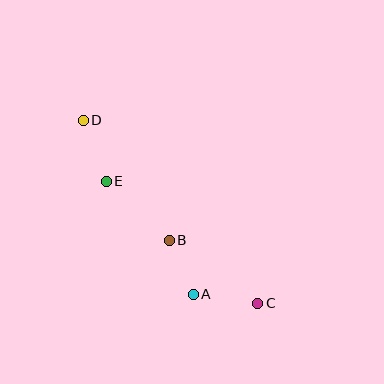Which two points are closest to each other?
Points A and B are closest to each other.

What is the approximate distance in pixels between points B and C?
The distance between B and C is approximately 109 pixels.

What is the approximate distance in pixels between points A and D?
The distance between A and D is approximately 206 pixels.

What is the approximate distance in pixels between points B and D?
The distance between B and D is approximately 147 pixels.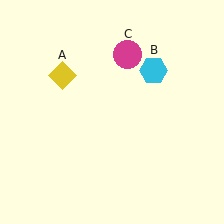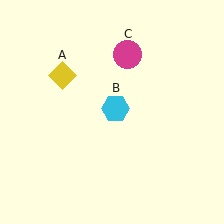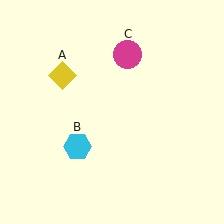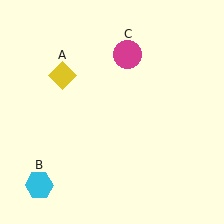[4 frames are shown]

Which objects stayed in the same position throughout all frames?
Yellow diamond (object A) and magenta circle (object C) remained stationary.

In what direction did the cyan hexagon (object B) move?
The cyan hexagon (object B) moved down and to the left.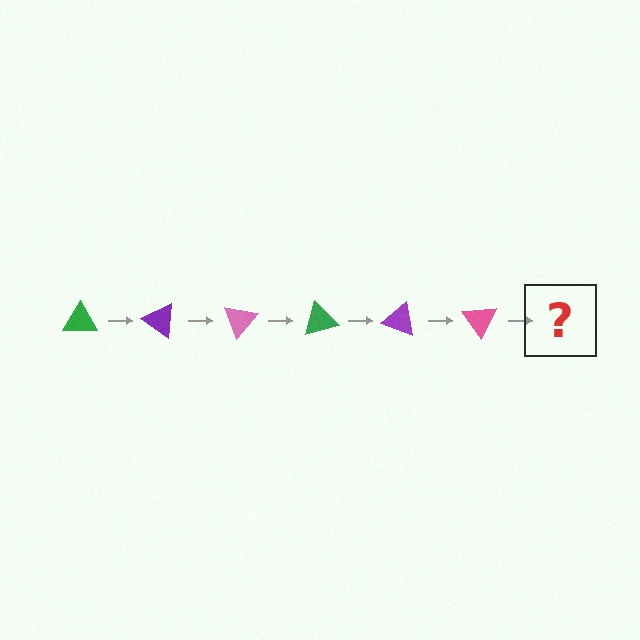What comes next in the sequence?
The next element should be a green triangle, rotated 210 degrees from the start.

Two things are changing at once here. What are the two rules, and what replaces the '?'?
The two rules are that it rotates 35 degrees each step and the color cycles through green, purple, and pink. The '?' should be a green triangle, rotated 210 degrees from the start.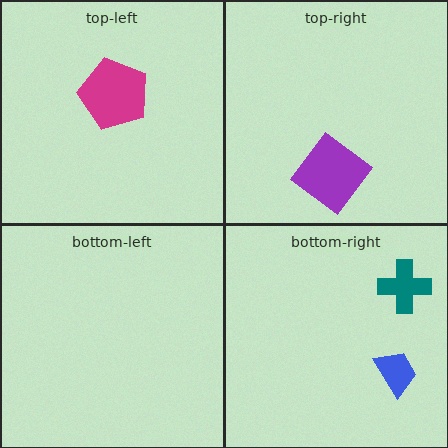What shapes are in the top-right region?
The purple diamond.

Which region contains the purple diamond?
The top-right region.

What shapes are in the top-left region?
The magenta pentagon.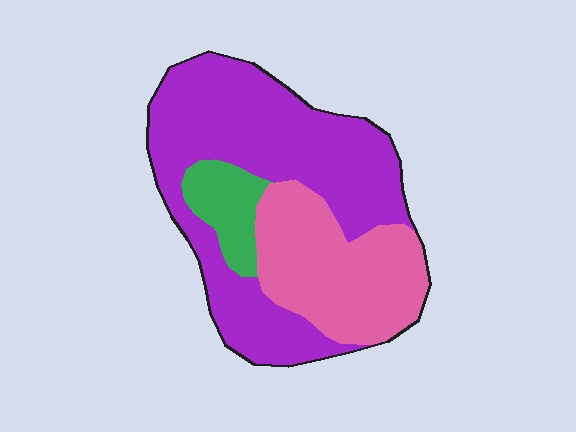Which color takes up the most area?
Purple, at roughly 60%.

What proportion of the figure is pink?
Pink covers 32% of the figure.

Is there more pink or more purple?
Purple.